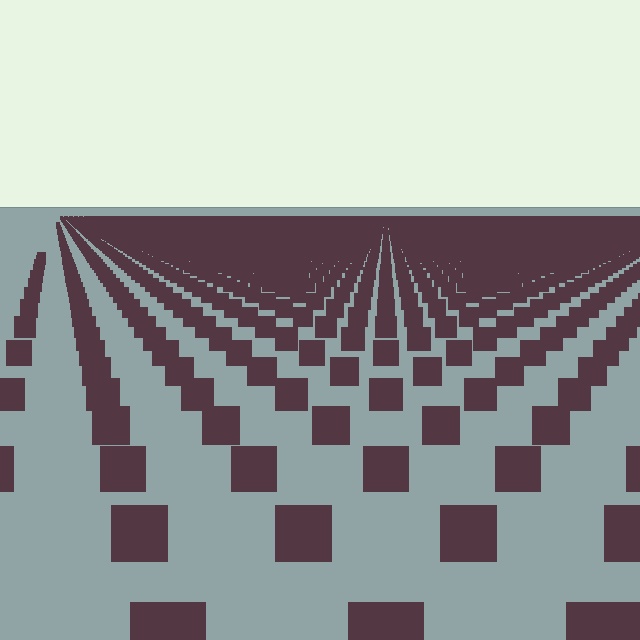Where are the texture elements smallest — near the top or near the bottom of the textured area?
Near the top.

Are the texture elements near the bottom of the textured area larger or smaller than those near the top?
Larger. Near the bottom, elements are closer to the viewer and appear at a bigger on-screen size.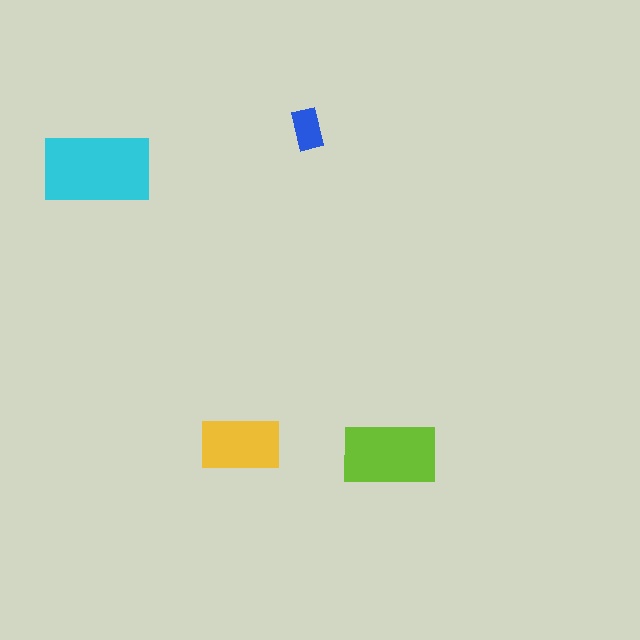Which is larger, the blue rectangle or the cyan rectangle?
The cyan one.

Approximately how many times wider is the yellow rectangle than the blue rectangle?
About 2 times wider.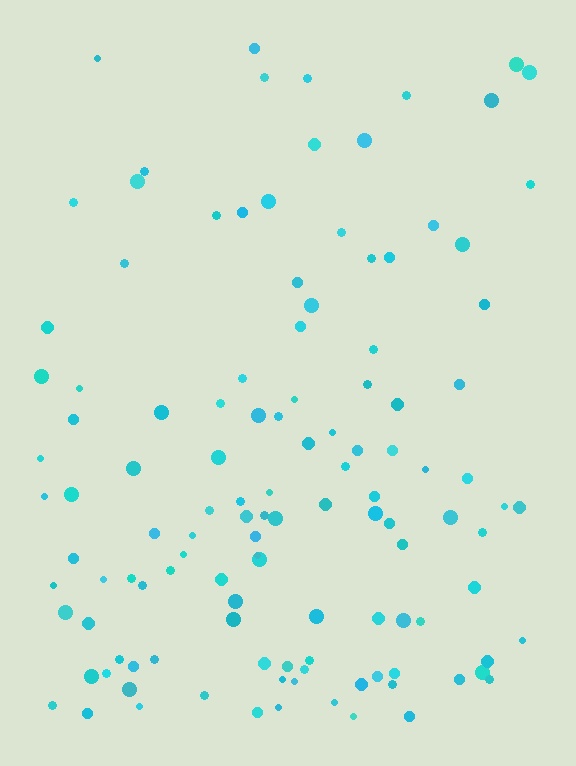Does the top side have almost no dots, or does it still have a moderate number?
Still a moderate number, just noticeably fewer than the bottom.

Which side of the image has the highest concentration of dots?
The bottom.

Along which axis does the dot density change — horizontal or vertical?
Vertical.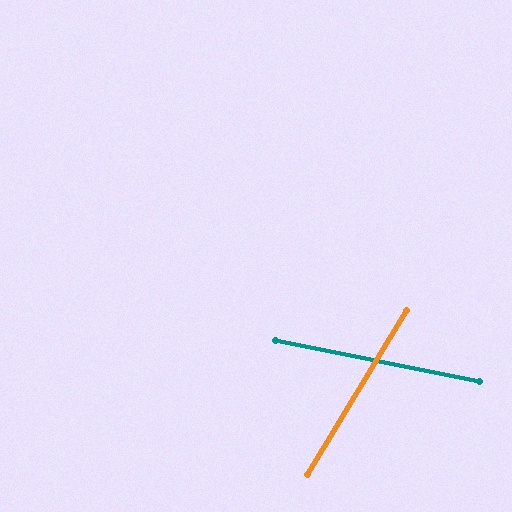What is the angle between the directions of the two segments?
Approximately 70 degrees.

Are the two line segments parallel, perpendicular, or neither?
Neither parallel nor perpendicular — they differ by about 70°.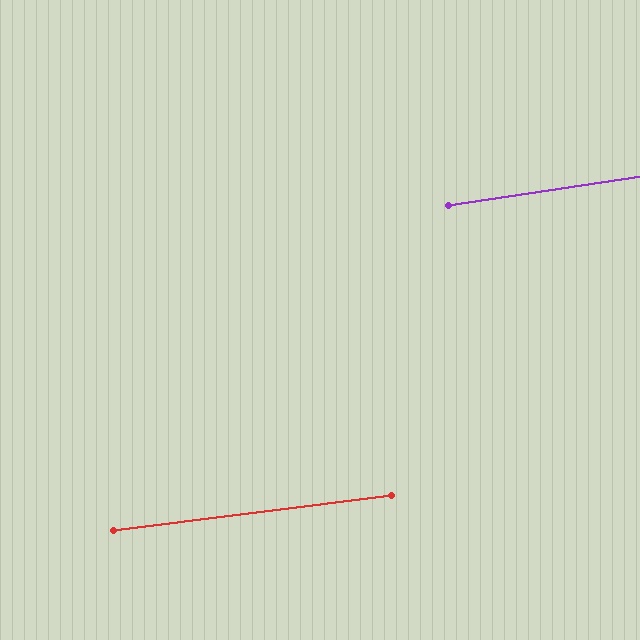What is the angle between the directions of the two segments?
Approximately 1 degree.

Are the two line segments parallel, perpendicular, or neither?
Parallel — their directions differ by only 1.2°.